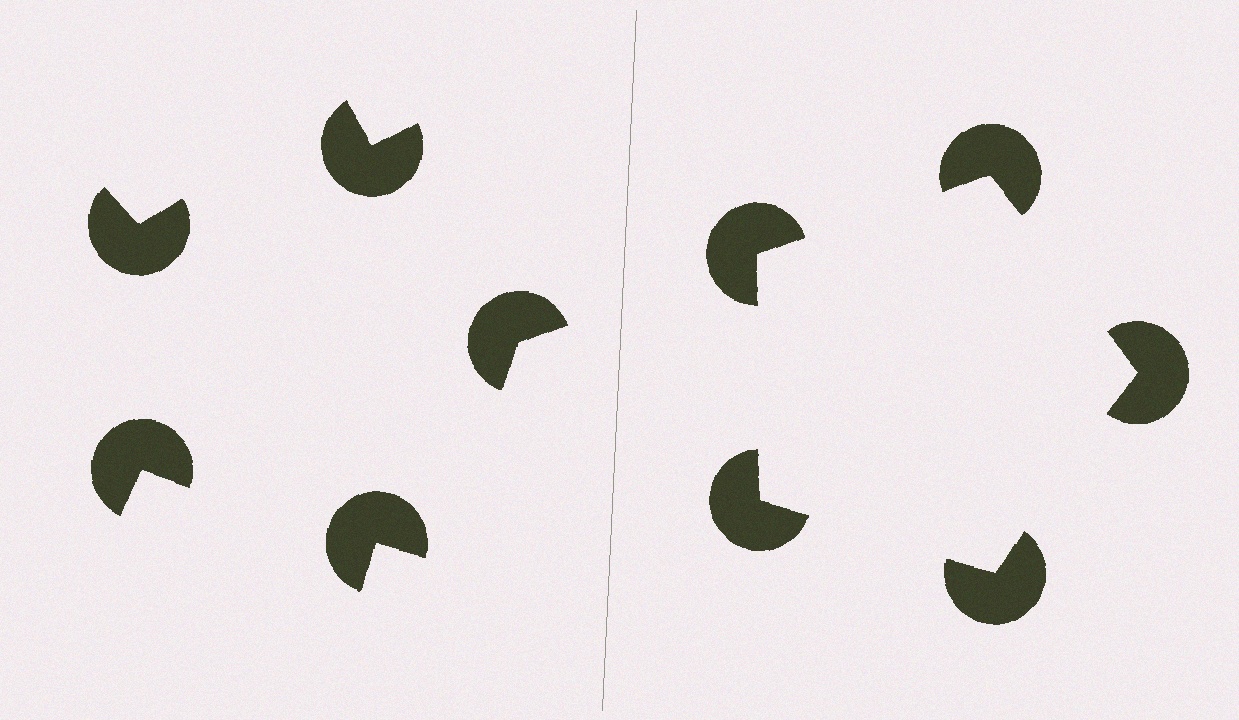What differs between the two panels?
The pac-man discs are positioned identically on both sides; only the wedge orientations differ. On the right they align to a pentagon; on the left they are misaligned.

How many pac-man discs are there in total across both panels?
10 — 5 on each side.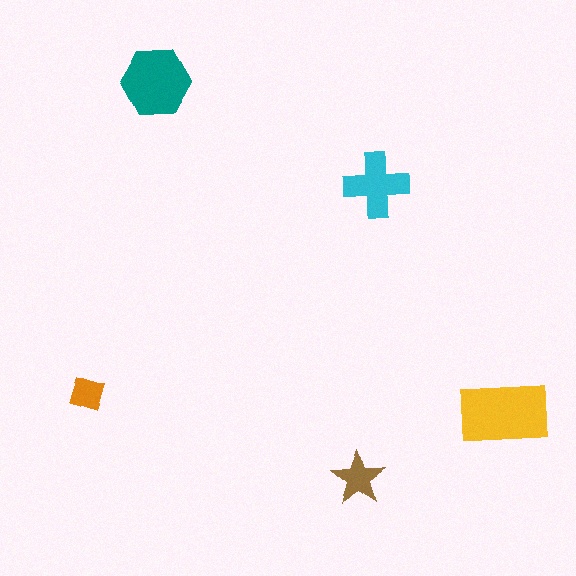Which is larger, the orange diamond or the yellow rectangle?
The yellow rectangle.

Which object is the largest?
The yellow rectangle.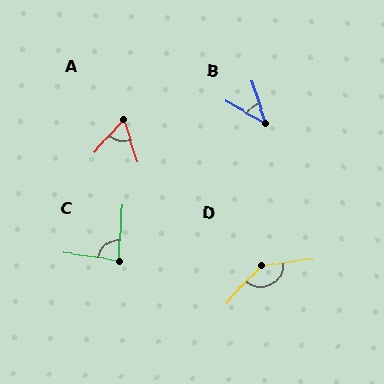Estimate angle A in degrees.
Approximately 58 degrees.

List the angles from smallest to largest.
B (43°), A (58°), C (86°), D (141°).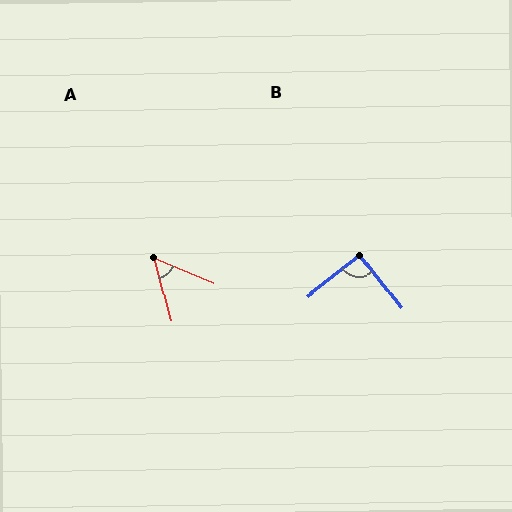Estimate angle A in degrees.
Approximately 53 degrees.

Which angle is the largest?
B, at approximately 89 degrees.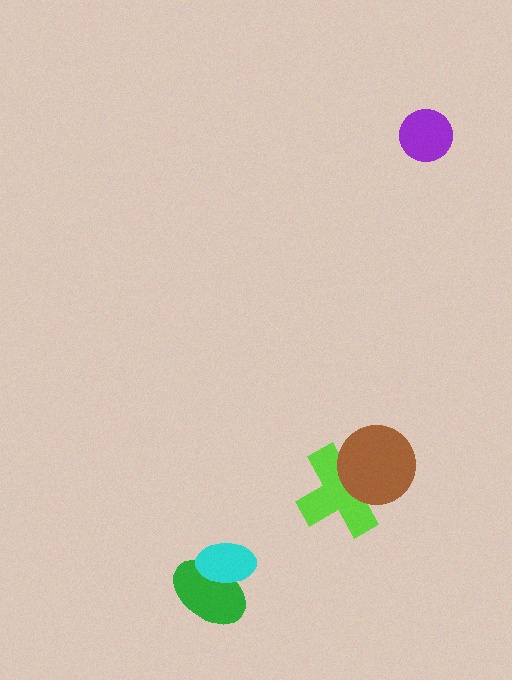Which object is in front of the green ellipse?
The cyan ellipse is in front of the green ellipse.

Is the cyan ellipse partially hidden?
No, no other shape covers it.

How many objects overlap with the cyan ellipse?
1 object overlaps with the cyan ellipse.